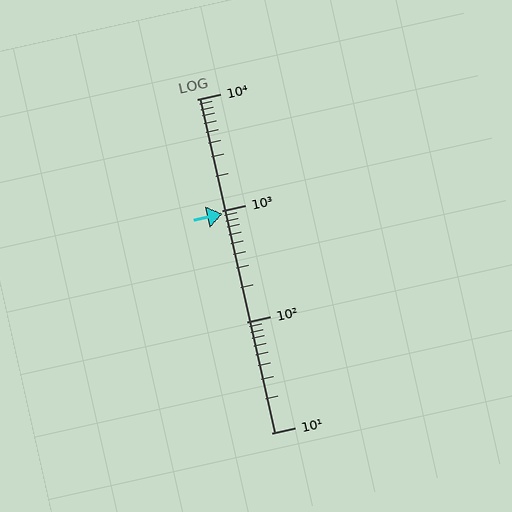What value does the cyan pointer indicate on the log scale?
The pointer indicates approximately 940.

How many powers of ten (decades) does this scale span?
The scale spans 3 decades, from 10 to 10000.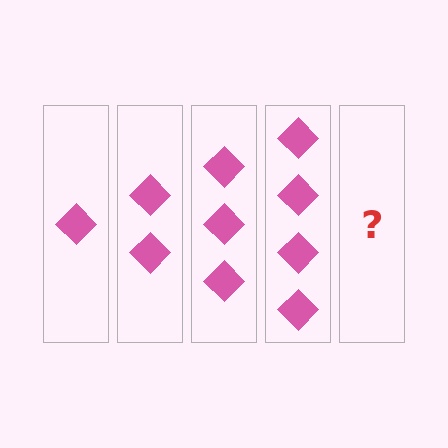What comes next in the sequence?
The next element should be 5 diamonds.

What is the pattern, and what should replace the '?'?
The pattern is that each step adds one more diamond. The '?' should be 5 diamonds.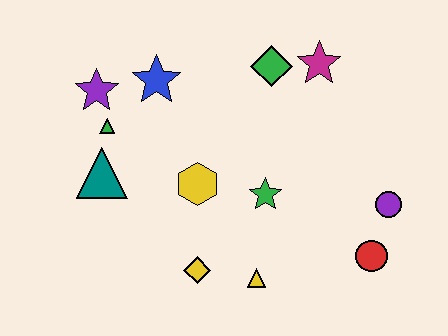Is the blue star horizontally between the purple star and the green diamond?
Yes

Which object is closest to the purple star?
The green triangle is closest to the purple star.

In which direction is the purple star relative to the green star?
The purple star is to the left of the green star.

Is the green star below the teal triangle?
Yes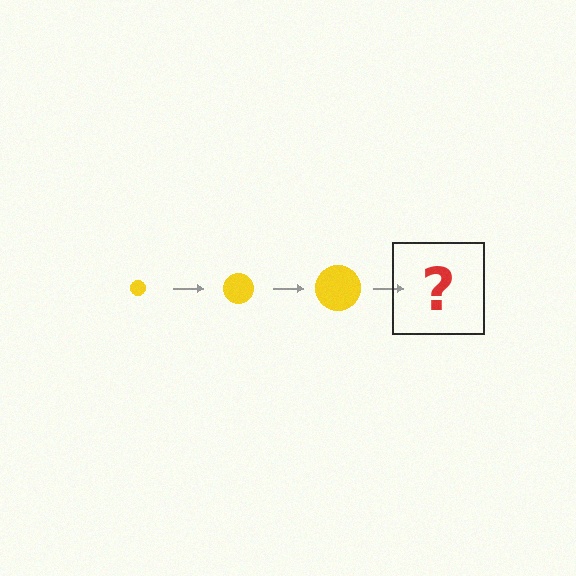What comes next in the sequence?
The next element should be a yellow circle, larger than the previous one.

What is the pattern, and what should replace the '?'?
The pattern is that the circle gets progressively larger each step. The '?' should be a yellow circle, larger than the previous one.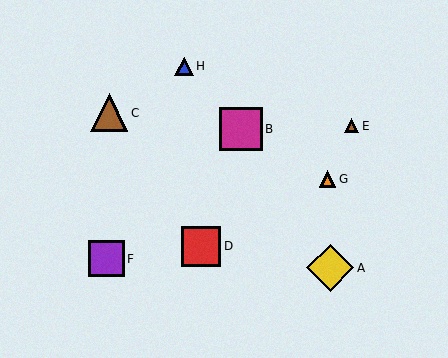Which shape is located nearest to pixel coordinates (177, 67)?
The blue triangle (labeled H) at (184, 66) is nearest to that location.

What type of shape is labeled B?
Shape B is a magenta square.